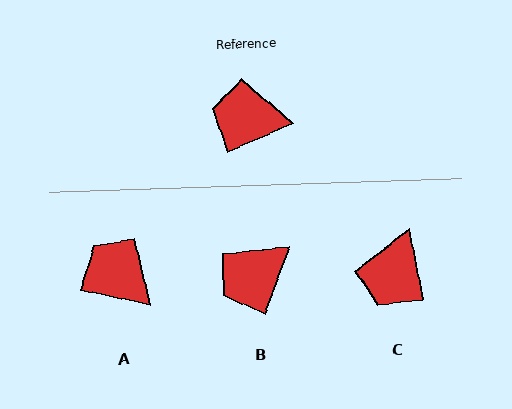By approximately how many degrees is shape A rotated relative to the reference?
Approximately 35 degrees clockwise.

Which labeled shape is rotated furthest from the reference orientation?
C, about 79 degrees away.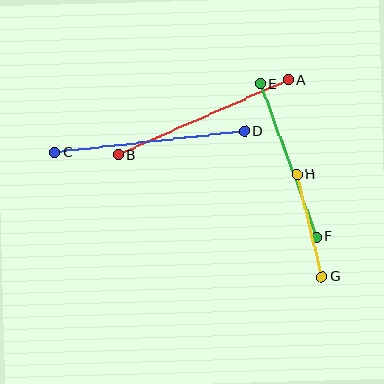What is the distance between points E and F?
The distance is approximately 163 pixels.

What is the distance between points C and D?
The distance is approximately 191 pixels.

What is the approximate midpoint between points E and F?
The midpoint is at approximately (288, 160) pixels.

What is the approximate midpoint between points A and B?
The midpoint is at approximately (203, 118) pixels.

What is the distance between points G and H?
The distance is approximately 106 pixels.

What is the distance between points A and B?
The distance is approximately 186 pixels.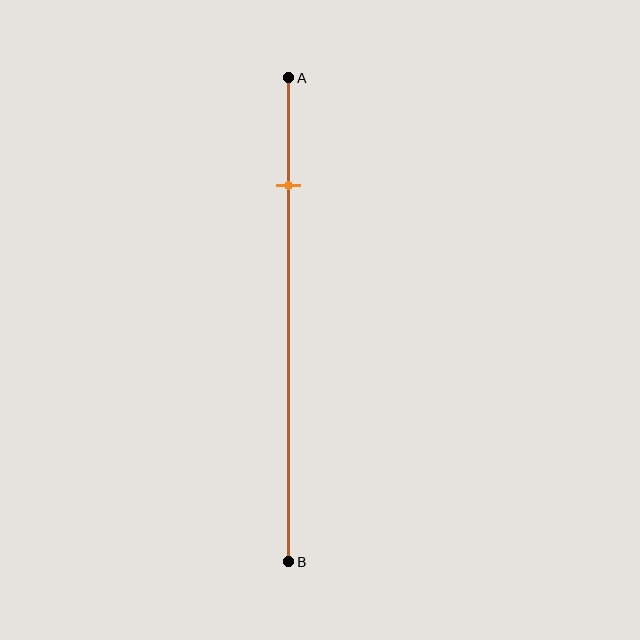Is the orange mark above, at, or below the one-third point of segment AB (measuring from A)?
The orange mark is above the one-third point of segment AB.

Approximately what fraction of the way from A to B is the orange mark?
The orange mark is approximately 20% of the way from A to B.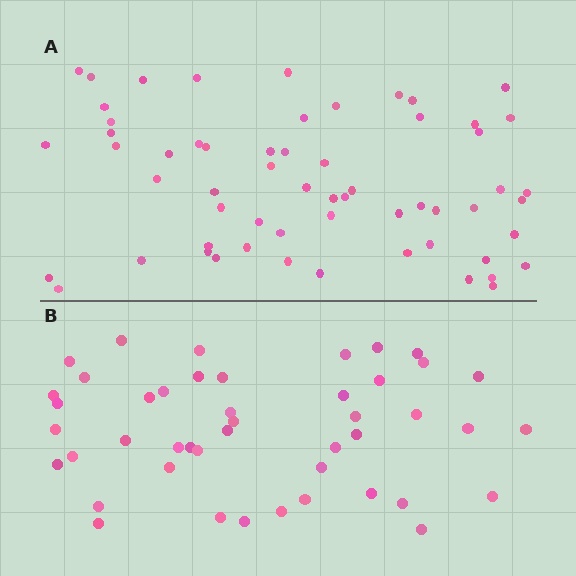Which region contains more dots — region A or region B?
Region A (the top region) has more dots.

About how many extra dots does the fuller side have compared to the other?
Region A has approximately 15 more dots than region B.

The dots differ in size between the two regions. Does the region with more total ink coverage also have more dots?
No. Region B has more total ink coverage because its dots are larger, but region A actually contains more individual dots. Total area can be misleading — the number of items is what matters here.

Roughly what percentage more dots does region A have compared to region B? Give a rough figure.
About 35% more.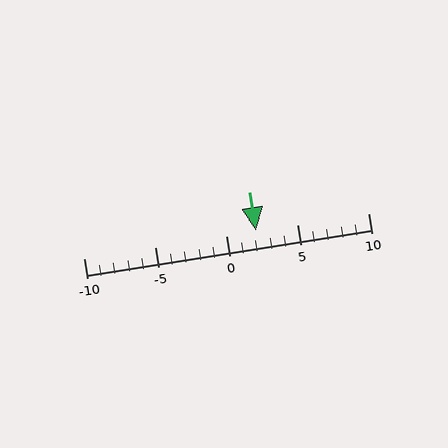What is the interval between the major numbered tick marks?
The major tick marks are spaced 5 units apart.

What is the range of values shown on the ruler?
The ruler shows values from -10 to 10.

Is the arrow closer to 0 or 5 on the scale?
The arrow is closer to 0.